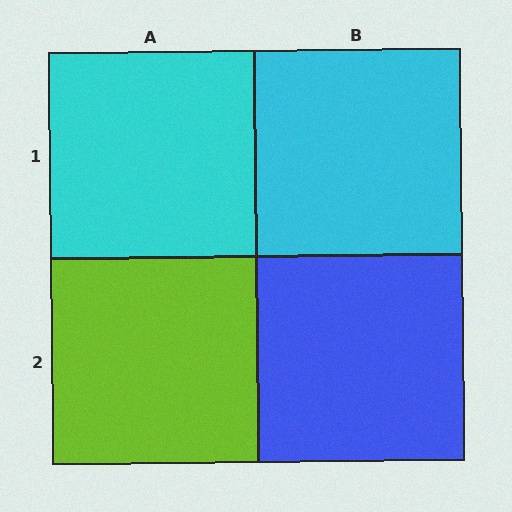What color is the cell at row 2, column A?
Lime.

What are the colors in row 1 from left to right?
Cyan, cyan.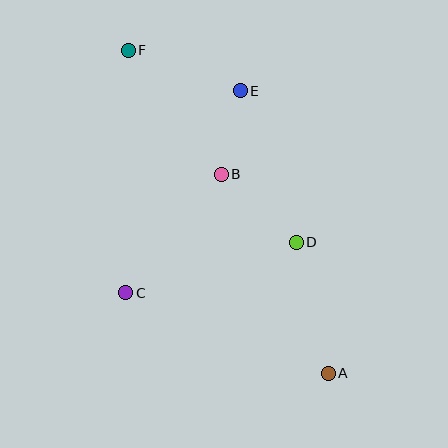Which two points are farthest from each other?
Points A and F are farthest from each other.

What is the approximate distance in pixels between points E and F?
The distance between E and F is approximately 119 pixels.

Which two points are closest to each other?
Points B and E are closest to each other.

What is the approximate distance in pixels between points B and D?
The distance between B and D is approximately 101 pixels.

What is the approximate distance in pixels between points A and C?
The distance between A and C is approximately 218 pixels.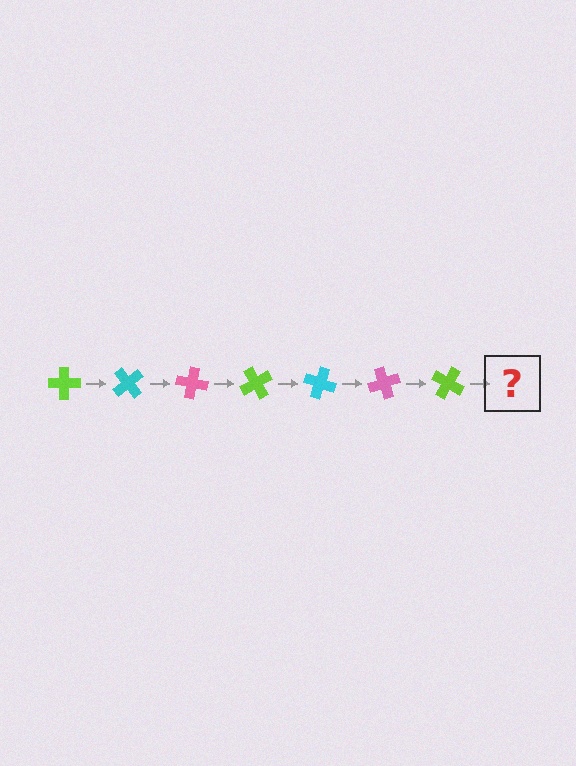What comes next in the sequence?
The next element should be a cyan cross, rotated 350 degrees from the start.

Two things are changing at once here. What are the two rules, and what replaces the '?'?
The two rules are that it rotates 50 degrees each step and the color cycles through lime, cyan, and pink. The '?' should be a cyan cross, rotated 350 degrees from the start.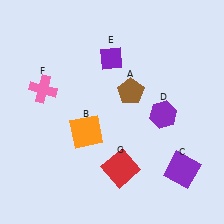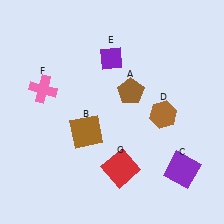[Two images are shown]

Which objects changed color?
B changed from orange to brown. D changed from purple to brown.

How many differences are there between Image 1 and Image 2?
There are 2 differences between the two images.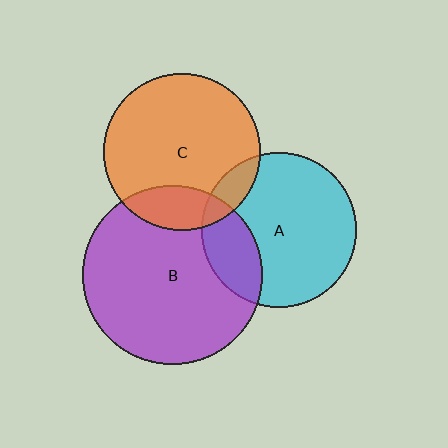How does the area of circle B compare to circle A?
Approximately 1.3 times.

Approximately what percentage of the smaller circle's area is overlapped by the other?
Approximately 20%.